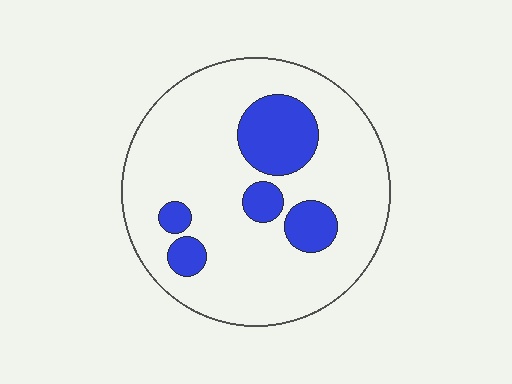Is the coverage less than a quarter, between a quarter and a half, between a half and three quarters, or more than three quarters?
Less than a quarter.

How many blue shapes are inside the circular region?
5.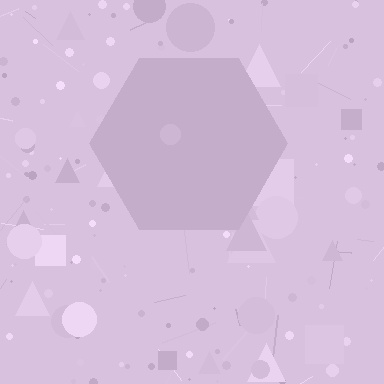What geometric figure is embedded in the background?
A hexagon is embedded in the background.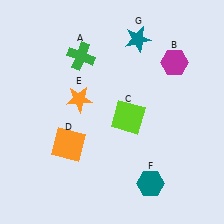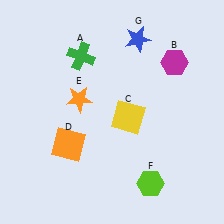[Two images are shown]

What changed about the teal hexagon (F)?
In Image 1, F is teal. In Image 2, it changed to lime.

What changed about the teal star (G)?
In Image 1, G is teal. In Image 2, it changed to blue.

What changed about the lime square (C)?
In Image 1, C is lime. In Image 2, it changed to yellow.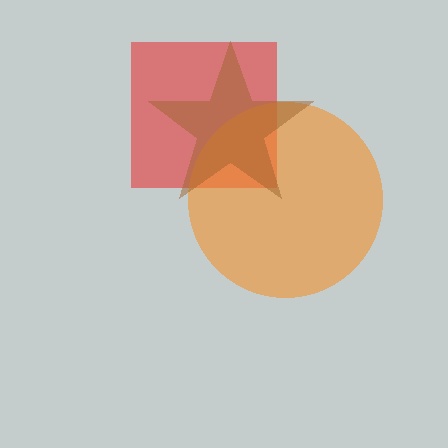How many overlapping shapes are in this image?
There are 3 overlapping shapes in the image.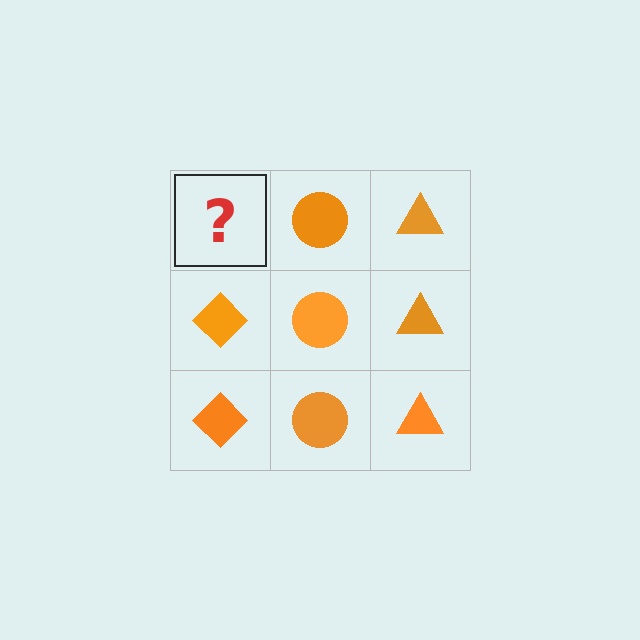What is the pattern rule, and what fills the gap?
The rule is that each column has a consistent shape. The gap should be filled with an orange diamond.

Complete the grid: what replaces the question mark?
The question mark should be replaced with an orange diamond.